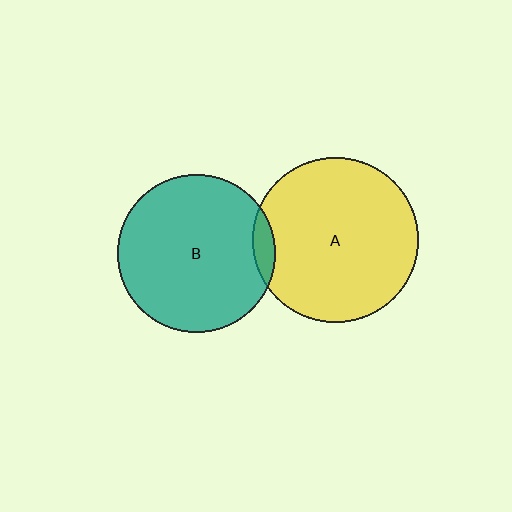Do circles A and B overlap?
Yes.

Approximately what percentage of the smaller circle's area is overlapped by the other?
Approximately 5%.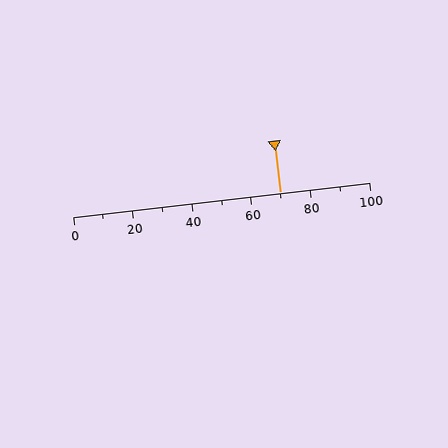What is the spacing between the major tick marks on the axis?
The major ticks are spaced 20 apart.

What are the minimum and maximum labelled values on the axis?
The axis runs from 0 to 100.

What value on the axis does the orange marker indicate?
The marker indicates approximately 70.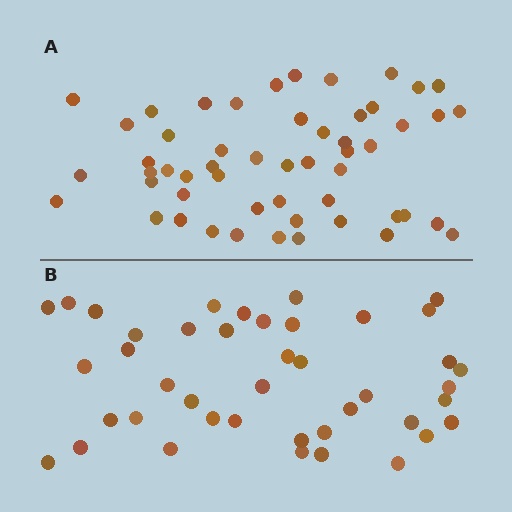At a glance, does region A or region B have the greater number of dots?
Region A (the top region) has more dots.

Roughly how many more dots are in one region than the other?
Region A has roughly 12 or so more dots than region B.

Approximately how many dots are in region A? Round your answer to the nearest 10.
About 50 dots. (The exact count is 53, which rounds to 50.)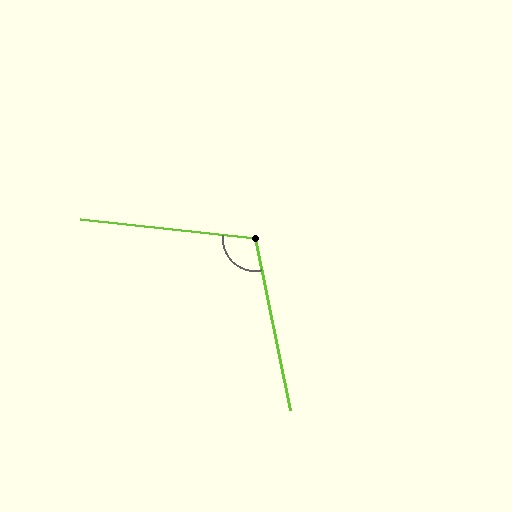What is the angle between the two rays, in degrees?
Approximately 108 degrees.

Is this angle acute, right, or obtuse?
It is obtuse.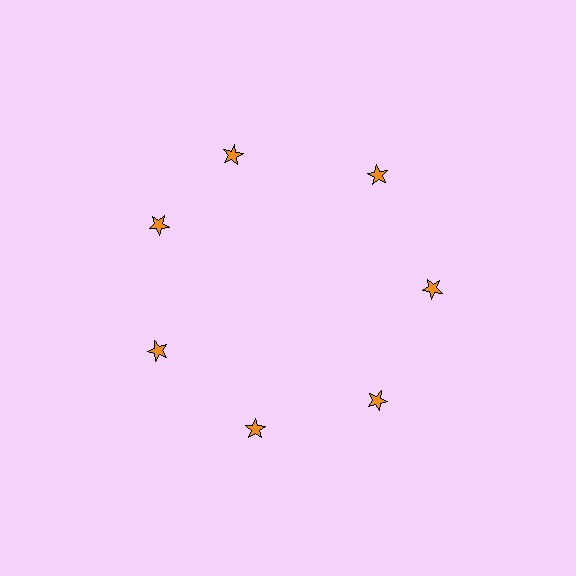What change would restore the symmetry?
The symmetry would be restored by rotating it back into even spacing with its neighbors so that all 7 stars sit at equal angles and equal distance from the center.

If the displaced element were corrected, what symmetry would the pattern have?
It would have 7-fold rotational symmetry — the pattern would map onto itself every 51 degrees.